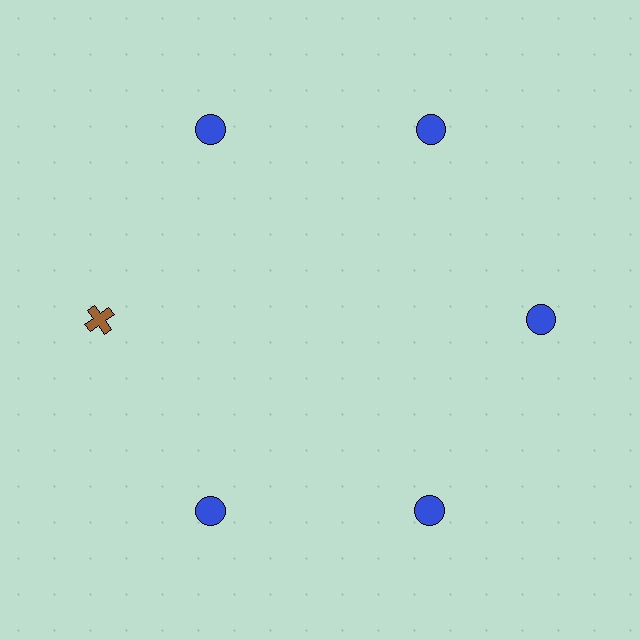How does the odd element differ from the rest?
It differs in both color (brown instead of blue) and shape (cross instead of circle).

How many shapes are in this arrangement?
There are 6 shapes arranged in a ring pattern.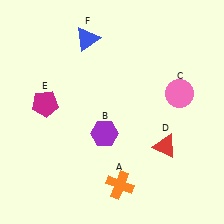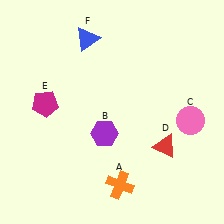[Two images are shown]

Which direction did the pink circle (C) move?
The pink circle (C) moved down.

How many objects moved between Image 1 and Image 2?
1 object moved between the two images.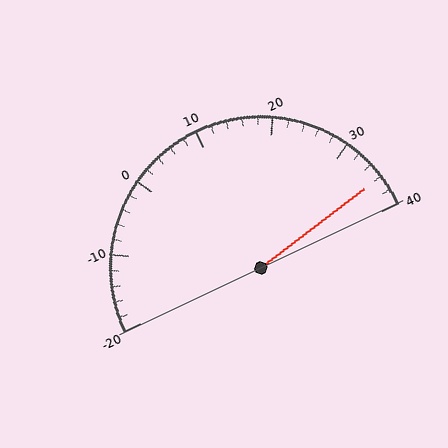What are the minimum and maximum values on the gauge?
The gauge ranges from -20 to 40.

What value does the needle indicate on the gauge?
The needle indicates approximately 36.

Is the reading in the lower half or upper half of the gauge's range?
The reading is in the upper half of the range (-20 to 40).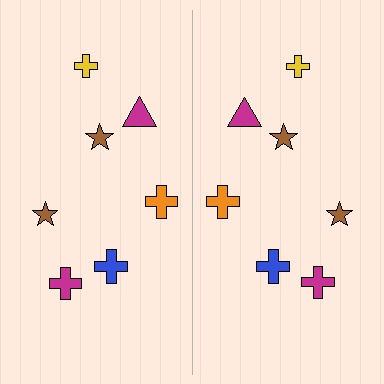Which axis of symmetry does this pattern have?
The pattern has a vertical axis of symmetry running through the center of the image.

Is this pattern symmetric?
Yes, this pattern has bilateral (reflection) symmetry.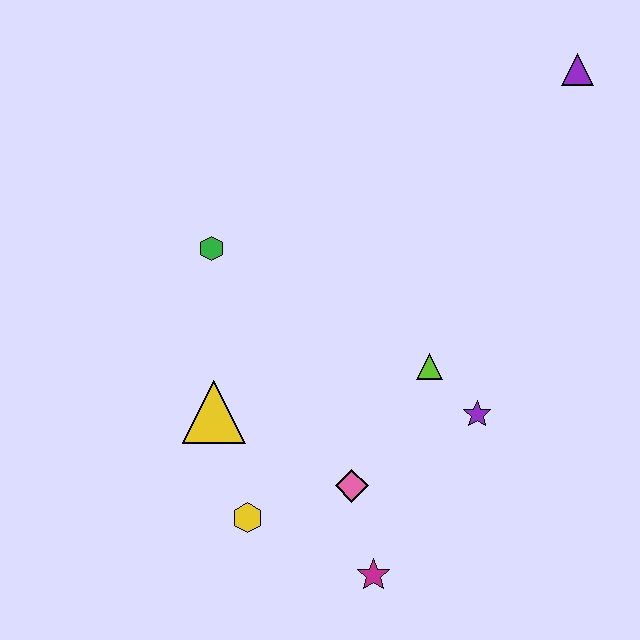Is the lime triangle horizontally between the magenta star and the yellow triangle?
No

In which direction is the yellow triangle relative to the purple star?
The yellow triangle is to the left of the purple star.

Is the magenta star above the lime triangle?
No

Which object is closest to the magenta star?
The pink diamond is closest to the magenta star.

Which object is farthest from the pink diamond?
The purple triangle is farthest from the pink diamond.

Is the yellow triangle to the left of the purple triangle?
Yes